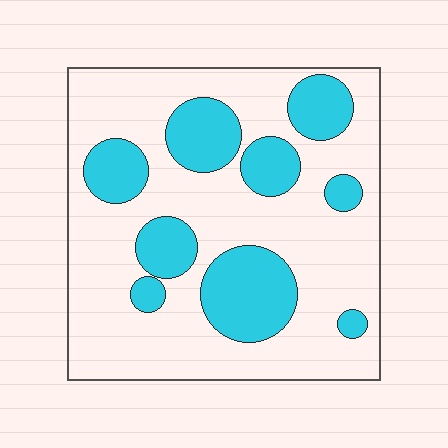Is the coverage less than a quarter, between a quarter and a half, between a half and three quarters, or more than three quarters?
Between a quarter and a half.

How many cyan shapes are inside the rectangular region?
9.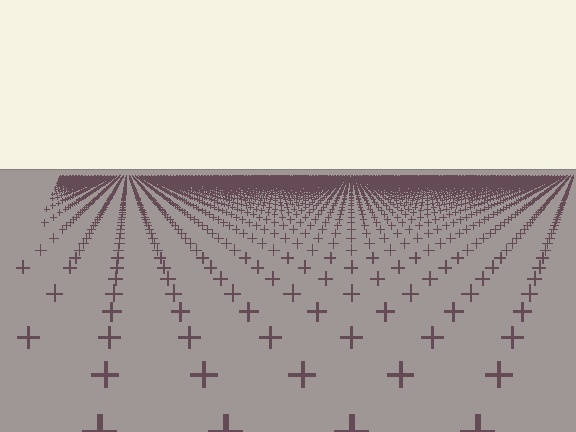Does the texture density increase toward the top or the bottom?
Density increases toward the top.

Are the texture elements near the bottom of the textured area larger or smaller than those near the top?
Larger. Near the bottom, elements are closer to the viewer and appear at a bigger on-screen size.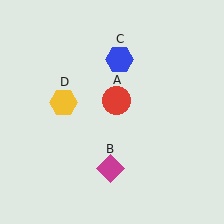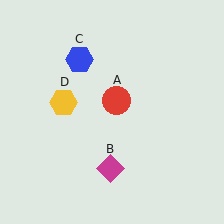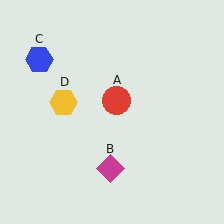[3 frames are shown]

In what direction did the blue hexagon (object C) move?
The blue hexagon (object C) moved left.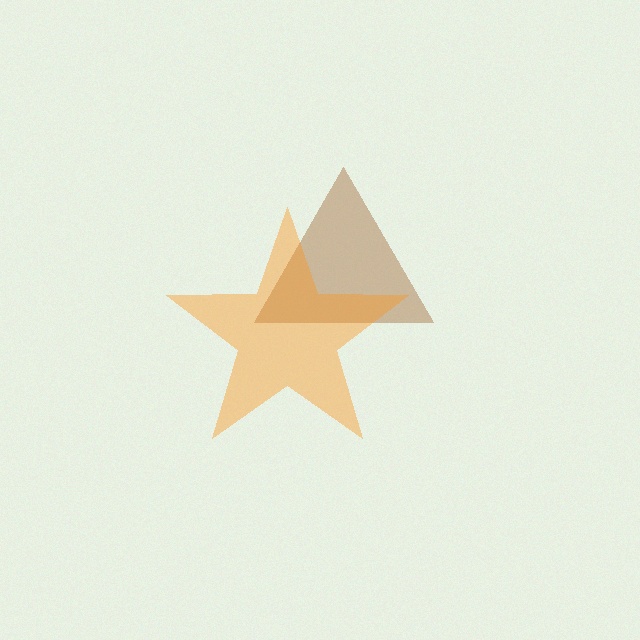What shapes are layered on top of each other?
The layered shapes are: a brown triangle, an orange star.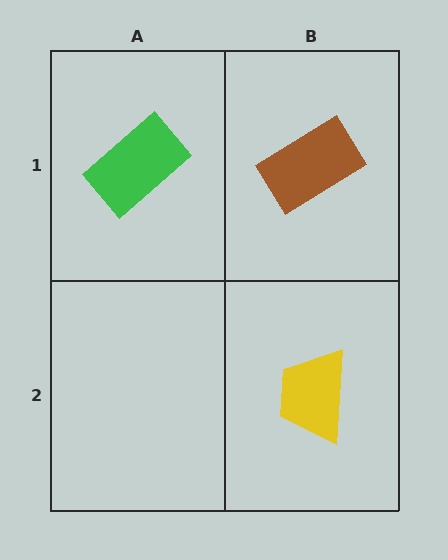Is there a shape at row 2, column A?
No, that cell is empty.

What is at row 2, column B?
A yellow trapezoid.